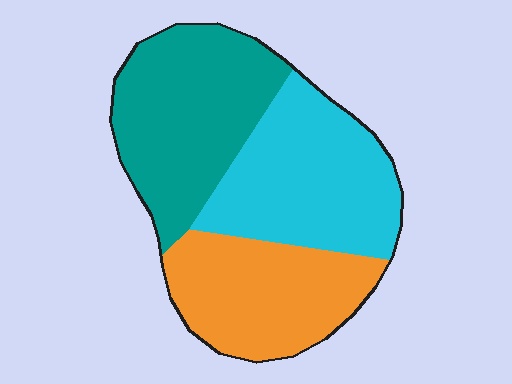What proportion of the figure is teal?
Teal takes up about three eighths (3/8) of the figure.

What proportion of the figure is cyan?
Cyan takes up about one third (1/3) of the figure.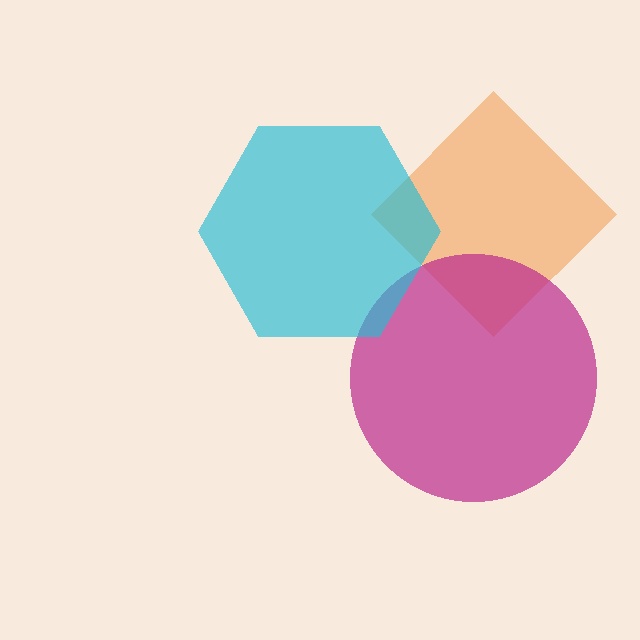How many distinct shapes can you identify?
There are 3 distinct shapes: an orange diamond, a magenta circle, a cyan hexagon.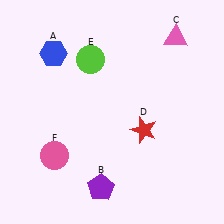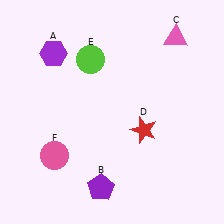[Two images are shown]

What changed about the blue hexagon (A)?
In Image 1, A is blue. In Image 2, it changed to purple.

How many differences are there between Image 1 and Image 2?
There is 1 difference between the two images.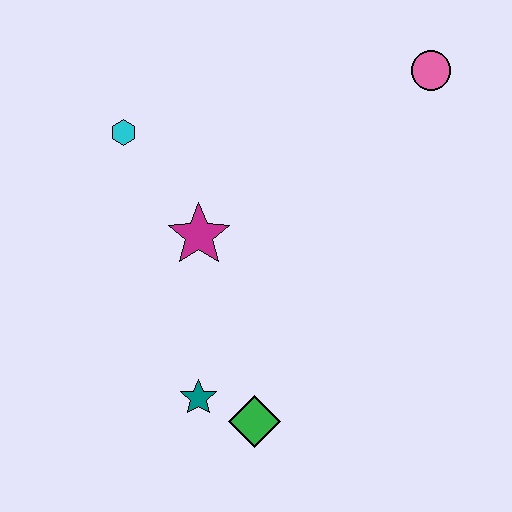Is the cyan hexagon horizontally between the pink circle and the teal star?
No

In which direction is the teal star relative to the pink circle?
The teal star is below the pink circle.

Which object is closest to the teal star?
The green diamond is closest to the teal star.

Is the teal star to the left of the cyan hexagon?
No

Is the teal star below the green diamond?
No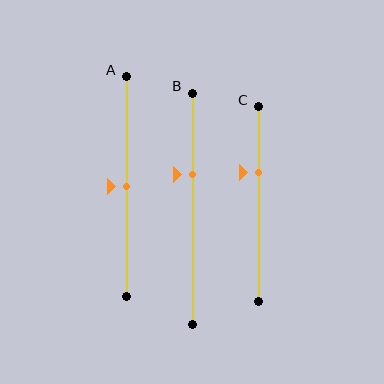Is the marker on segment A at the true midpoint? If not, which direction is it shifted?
Yes, the marker on segment A is at the true midpoint.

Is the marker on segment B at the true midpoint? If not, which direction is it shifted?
No, the marker on segment B is shifted upward by about 15% of the segment length.